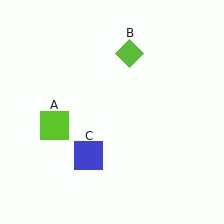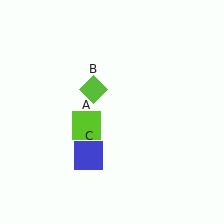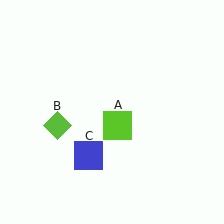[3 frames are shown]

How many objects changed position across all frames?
2 objects changed position: lime square (object A), lime diamond (object B).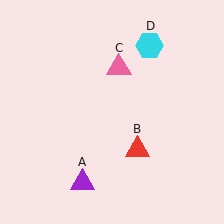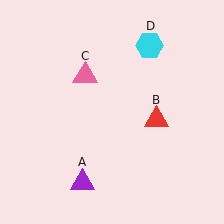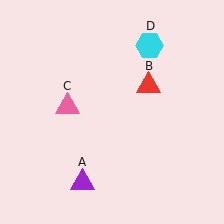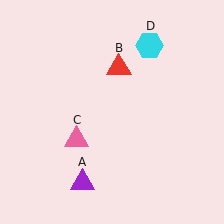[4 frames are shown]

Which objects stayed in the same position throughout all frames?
Purple triangle (object A) and cyan hexagon (object D) remained stationary.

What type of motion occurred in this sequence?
The red triangle (object B), pink triangle (object C) rotated counterclockwise around the center of the scene.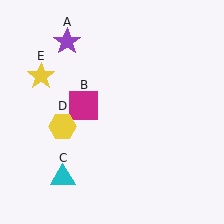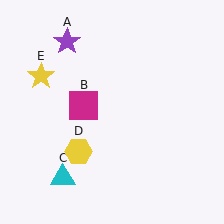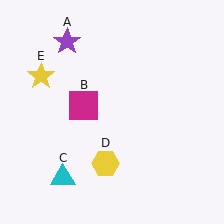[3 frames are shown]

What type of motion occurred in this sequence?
The yellow hexagon (object D) rotated counterclockwise around the center of the scene.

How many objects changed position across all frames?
1 object changed position: yellow hexagon (object D).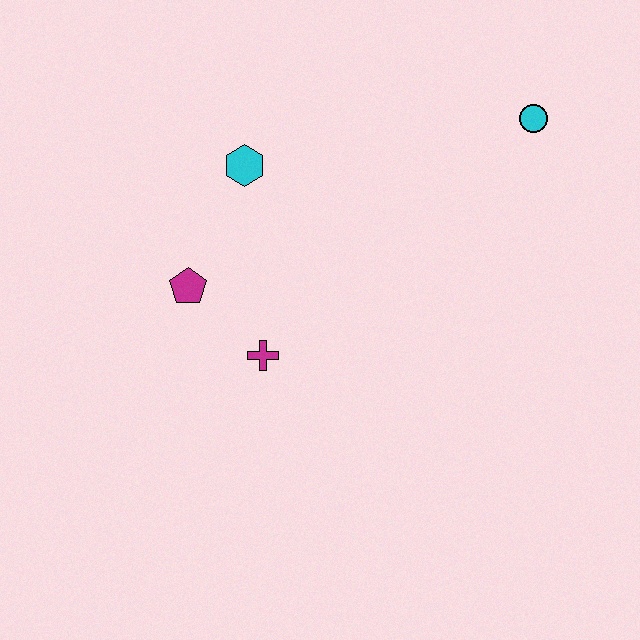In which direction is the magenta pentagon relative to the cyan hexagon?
The magenta pentagon is below the cyan hexagon.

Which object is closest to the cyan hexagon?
The magenta pentagon is closest to the cyan hexagon.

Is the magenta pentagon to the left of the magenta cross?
Yes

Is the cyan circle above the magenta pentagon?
Yes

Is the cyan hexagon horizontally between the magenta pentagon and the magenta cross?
Yes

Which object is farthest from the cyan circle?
The magenta pentagon is farthest from the cyan circle.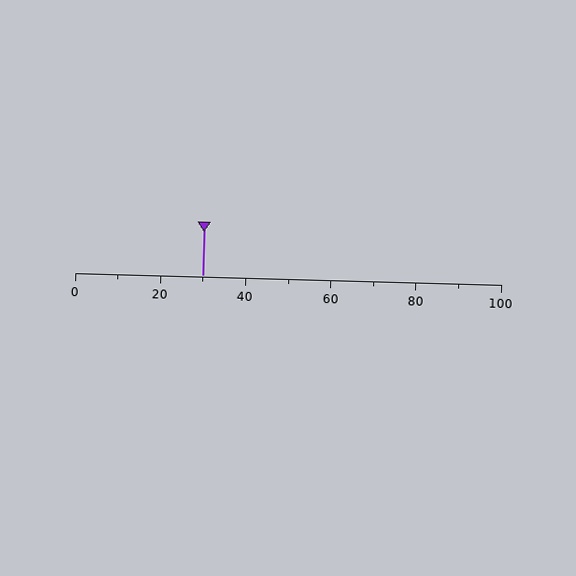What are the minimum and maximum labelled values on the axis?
The axis runs from 0 to 100.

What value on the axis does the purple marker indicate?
The marker indicates approximately 30.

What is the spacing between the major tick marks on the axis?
The major ticks are spaced 20 apart.